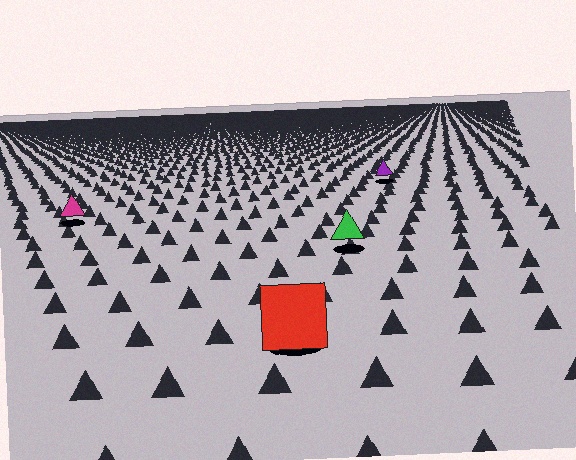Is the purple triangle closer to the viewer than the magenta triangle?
No. The magenta triangle is closer — you can tell from the texture gradient: the ground texture is coarser near it.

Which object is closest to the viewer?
The red square is closest. The texture marks near it are larger and more spread out.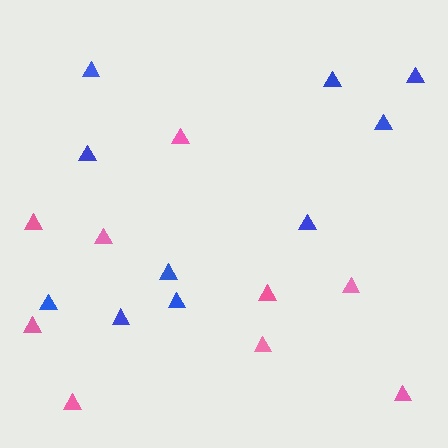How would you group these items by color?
There are 2 groups: one group of pink triangles (9) and one group of blue triangles (10).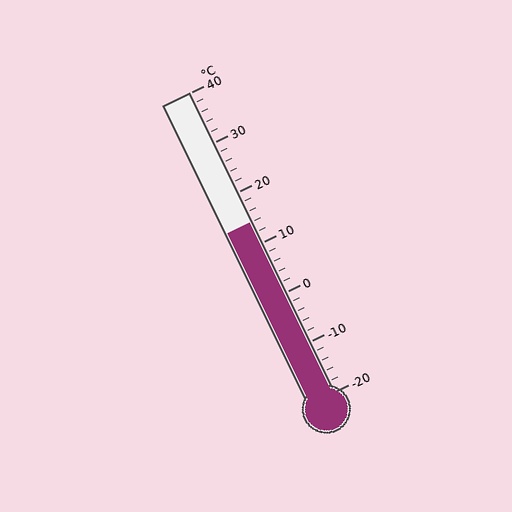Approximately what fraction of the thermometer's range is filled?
The thermometer is filled to approximately 55% of its range.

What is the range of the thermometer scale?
The thermometer scale ranges from -20°C to 40°C.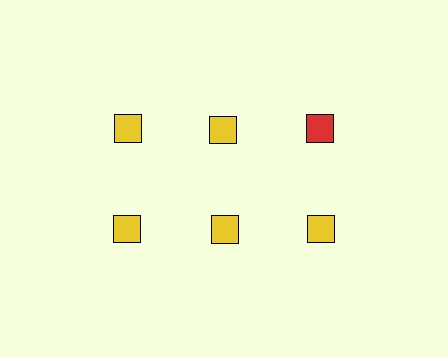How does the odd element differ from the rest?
It has a different color: red instead of yellow.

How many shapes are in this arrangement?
There are 6 shapes arranged in a grid pattern.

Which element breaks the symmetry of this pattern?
The red square in the top row, center column breaks the symmetry. All other shapes are yellow squares.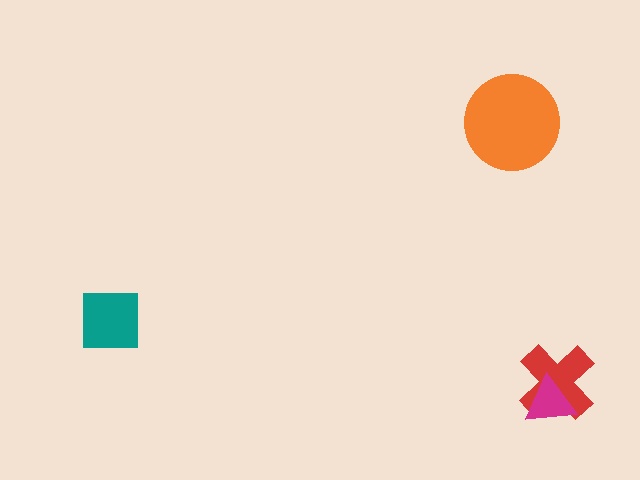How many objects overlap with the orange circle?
0 objects overlap with the orange circle.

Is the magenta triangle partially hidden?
No, no other shape covers it.